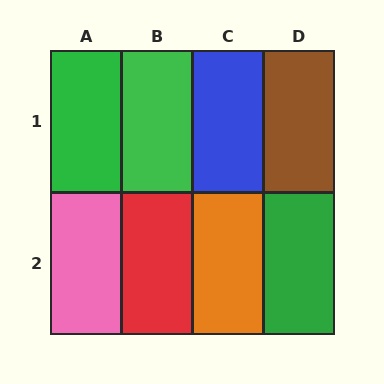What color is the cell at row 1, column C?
Blue.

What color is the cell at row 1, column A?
Green.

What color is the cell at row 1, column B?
Green.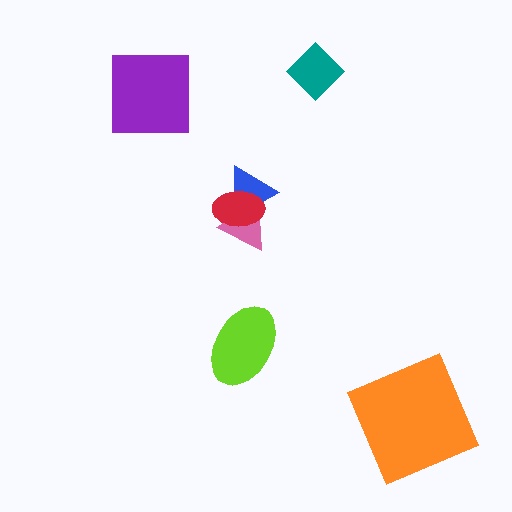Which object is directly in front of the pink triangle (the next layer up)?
The blue triangle is directly in front of the pink triangle.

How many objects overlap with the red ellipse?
2 objects overlap with the red ellipse.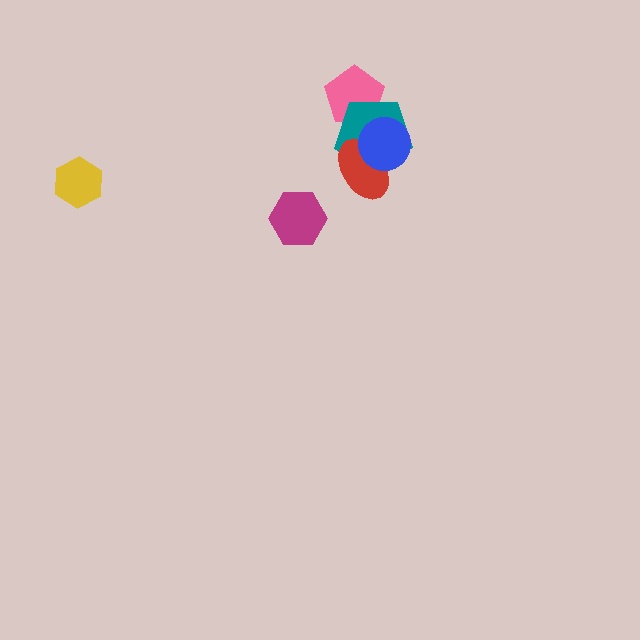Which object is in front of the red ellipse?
The blue circle is in front of the red ellipse.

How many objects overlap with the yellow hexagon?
0 objects overlap with the yellow hexagon.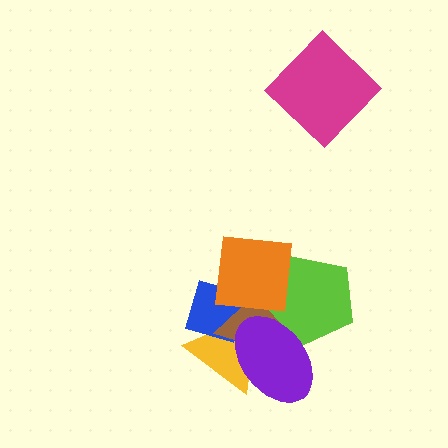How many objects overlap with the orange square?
4 objects overlap with the orange square.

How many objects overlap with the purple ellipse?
4 objects overlap with the purple ellipse.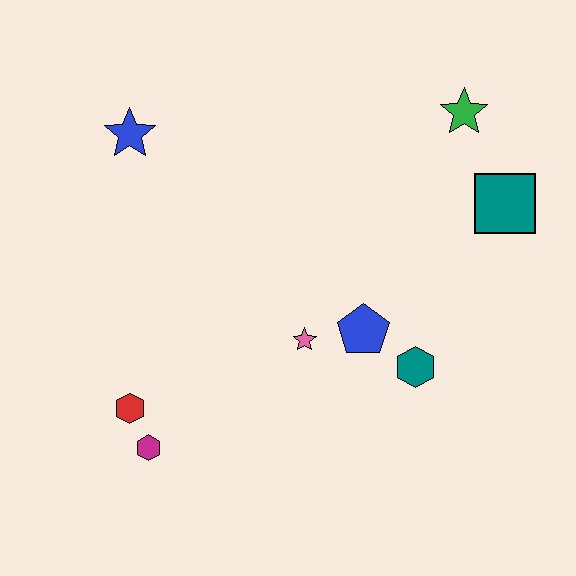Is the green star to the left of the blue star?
No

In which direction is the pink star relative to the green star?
The pink star is below the green star.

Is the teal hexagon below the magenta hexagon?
No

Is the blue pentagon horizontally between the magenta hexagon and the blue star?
No